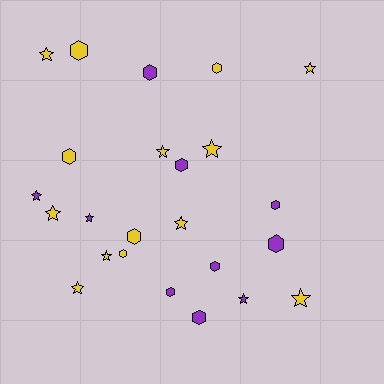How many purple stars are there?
There are 3 purple stars.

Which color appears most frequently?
Yellow, with 14 objects.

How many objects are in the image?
There are 24 objects.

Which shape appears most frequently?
Star, with 12 objects.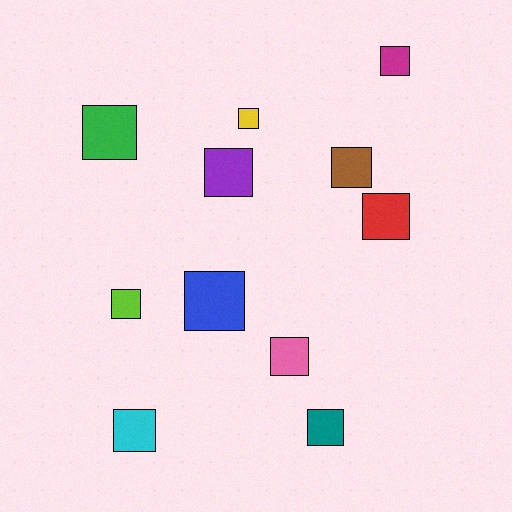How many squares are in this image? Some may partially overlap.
There are 11 squares.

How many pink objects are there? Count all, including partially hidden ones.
There is 1 pink object.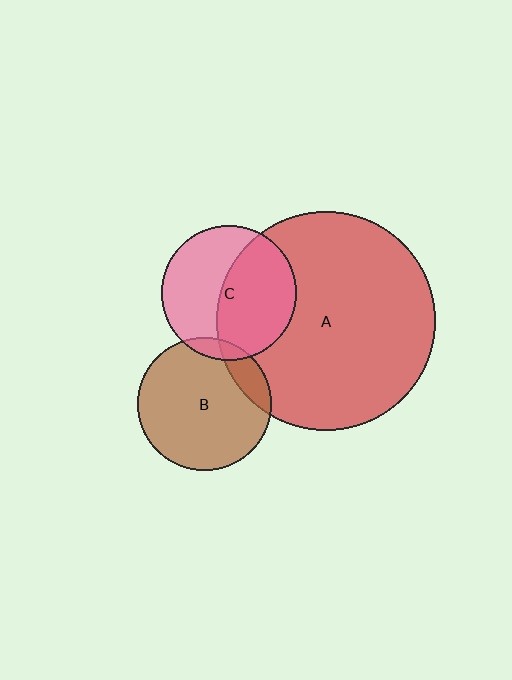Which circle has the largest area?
Circle A (red).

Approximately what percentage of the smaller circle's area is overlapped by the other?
Approximately 5%.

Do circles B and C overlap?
Yes.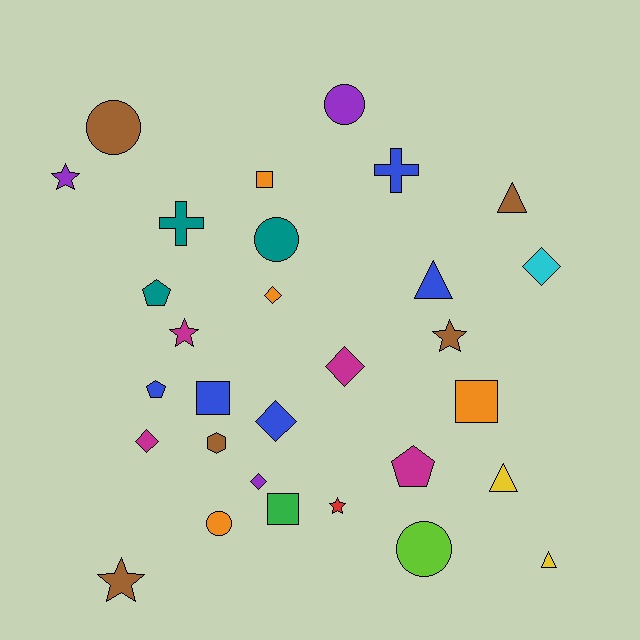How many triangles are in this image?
There are 4 triangles.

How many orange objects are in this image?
There are 4 orange objects.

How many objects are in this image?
There are 30 objects.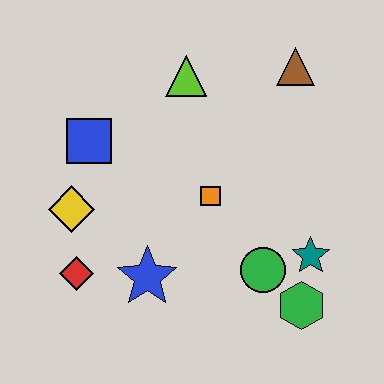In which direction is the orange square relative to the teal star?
The orange square is to the left of the teal star.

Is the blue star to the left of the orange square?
Yes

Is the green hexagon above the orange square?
No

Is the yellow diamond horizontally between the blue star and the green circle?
No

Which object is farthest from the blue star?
The brown triangle is farthest from the blue star.